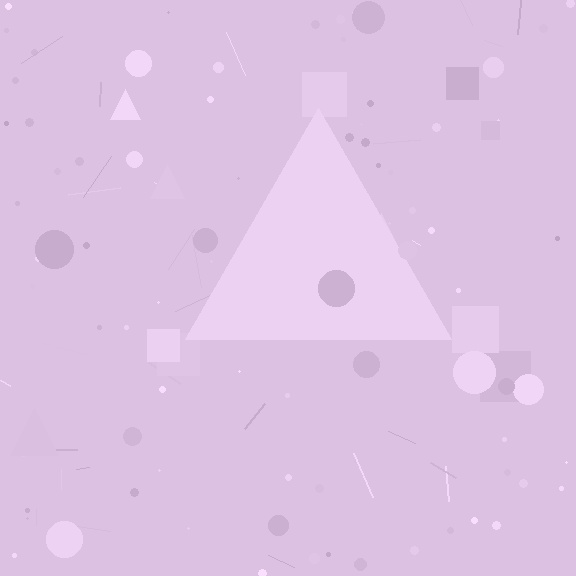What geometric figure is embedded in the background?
A triangle is embedded in the background.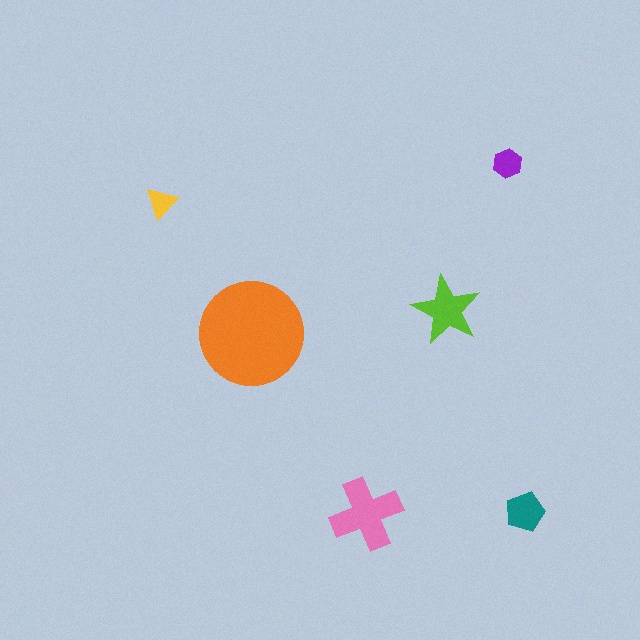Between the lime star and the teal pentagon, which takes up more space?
The lime star.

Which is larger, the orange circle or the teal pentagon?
The orange circle.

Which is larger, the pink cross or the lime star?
The pink cross.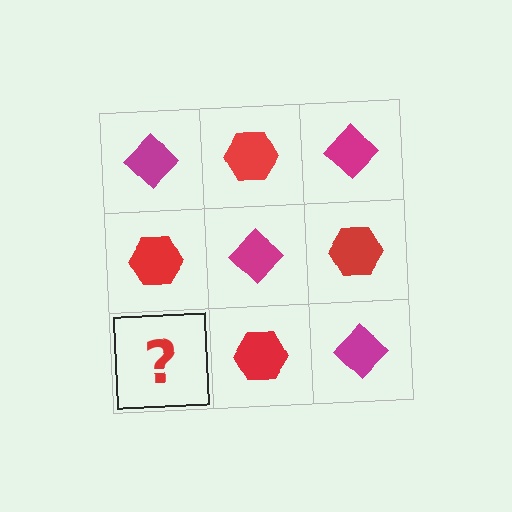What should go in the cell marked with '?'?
The missing cell should contain a magenta diamond.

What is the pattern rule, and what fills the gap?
The rule is that it alternates magenta diamond and red hexagon in a checkerboard pattern. The gap should be filled with a magenta diamond.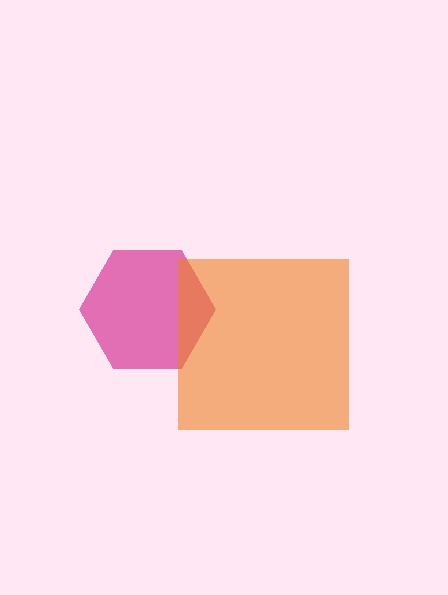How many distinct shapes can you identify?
There are 2 distinct shapes: a magenta hexagon, an orange square.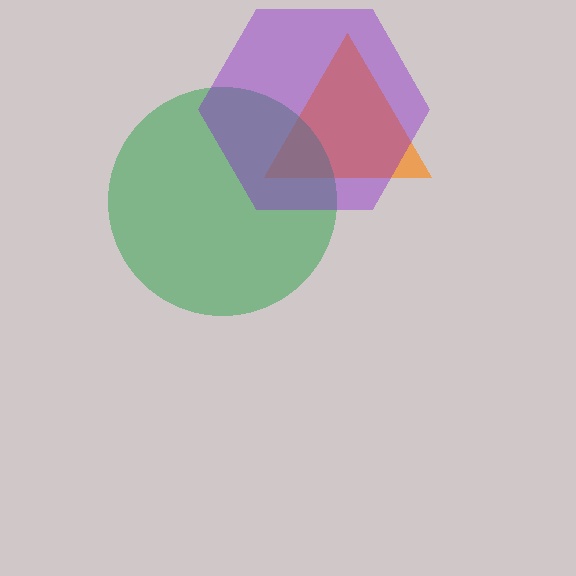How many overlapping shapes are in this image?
There are 3 overlapping shapes in the image.